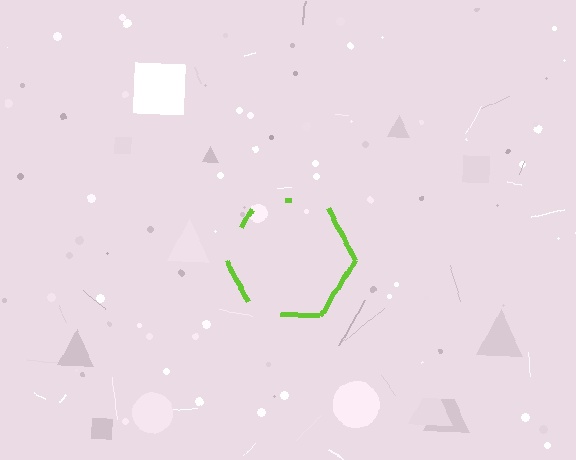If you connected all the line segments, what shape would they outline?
They would outline a hexagon.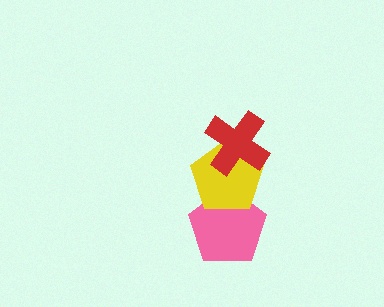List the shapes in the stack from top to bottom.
From top to bottom: the red cross, the yellow pentagon, the pink pentagon.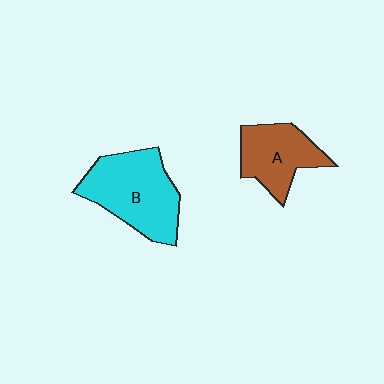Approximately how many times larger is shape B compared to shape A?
Approximately 1.4 times.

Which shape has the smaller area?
Shape A (brown).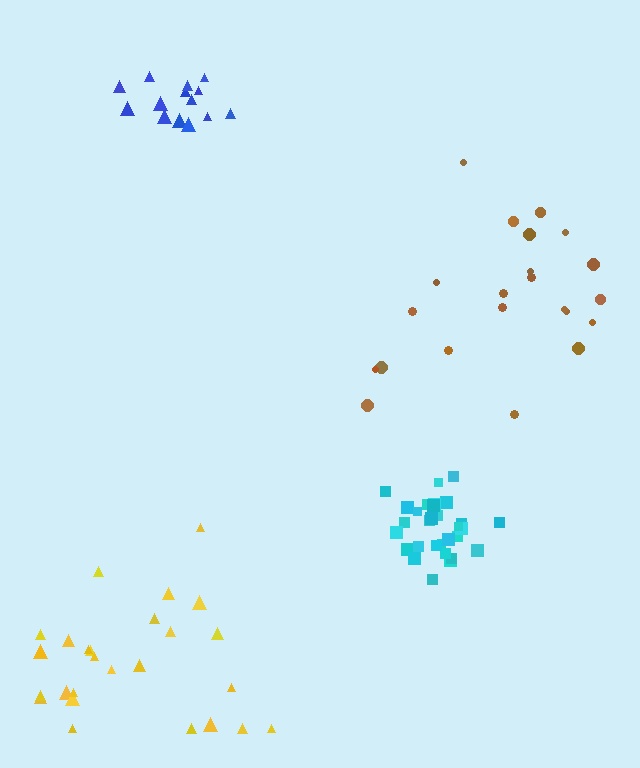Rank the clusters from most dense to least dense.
cyan, blue, yellow, brown.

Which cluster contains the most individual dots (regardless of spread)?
Cyan (30).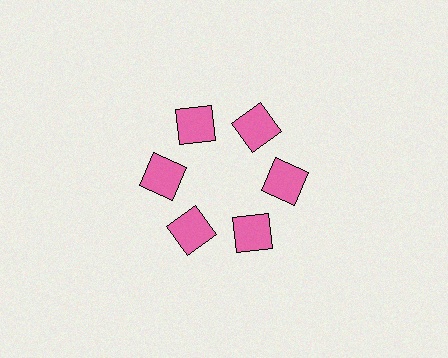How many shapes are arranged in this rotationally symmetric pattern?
There are 6 shapes, arranged in 6 groups of 1.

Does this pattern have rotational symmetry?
Yes, this pattern has 6-fold rotational symmetry. It looks the same after rotating 60 degrees around the center.